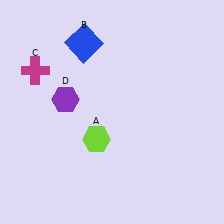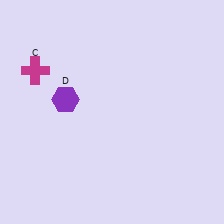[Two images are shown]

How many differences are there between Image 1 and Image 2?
There are 2 differences between the two images.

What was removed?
The blue square (B), the lime hexagon (A) were removed in Image 2.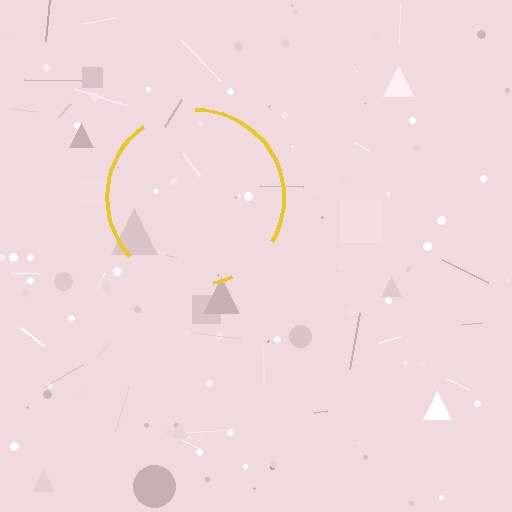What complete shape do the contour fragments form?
The contour fragments form a circle.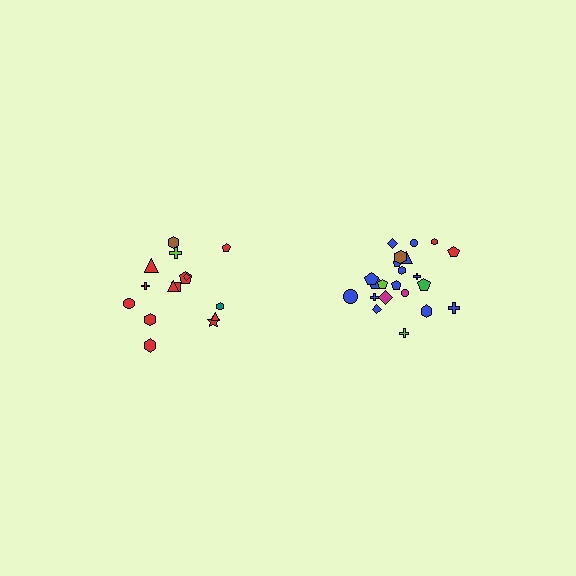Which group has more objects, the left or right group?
The right group.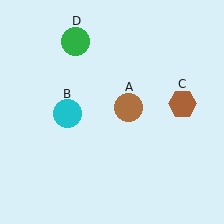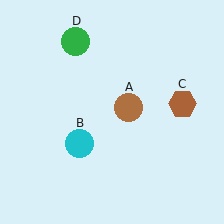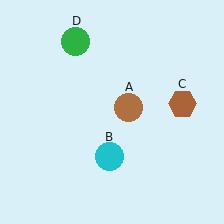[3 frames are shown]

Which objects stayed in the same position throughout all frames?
Brown circle (object A) and brown hexagon (object C) and green circle (object D) remained stationary.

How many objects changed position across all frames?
1 object changed position: cyan circle (object B).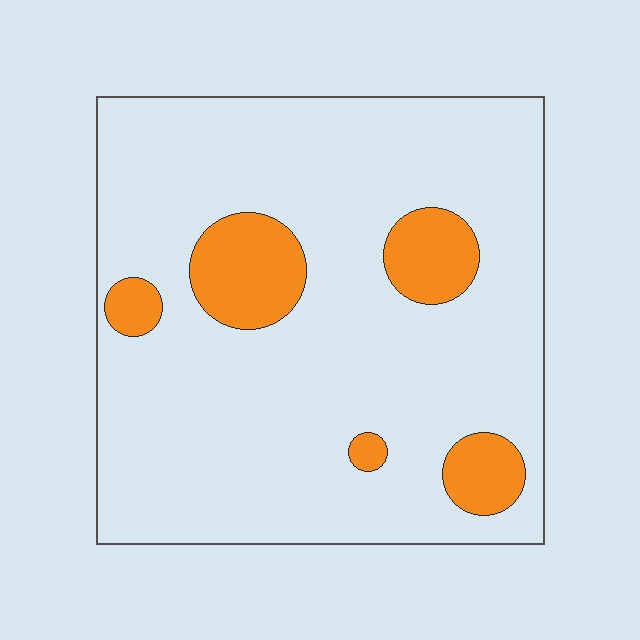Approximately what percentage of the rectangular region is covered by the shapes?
Approximately 15%.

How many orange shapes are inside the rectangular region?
5.